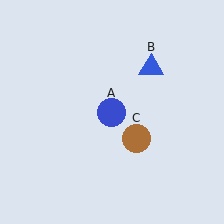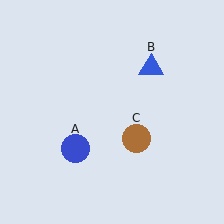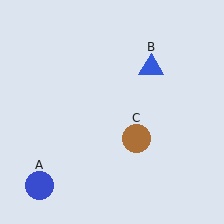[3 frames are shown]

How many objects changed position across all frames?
1 object changed position: blue circle (object A).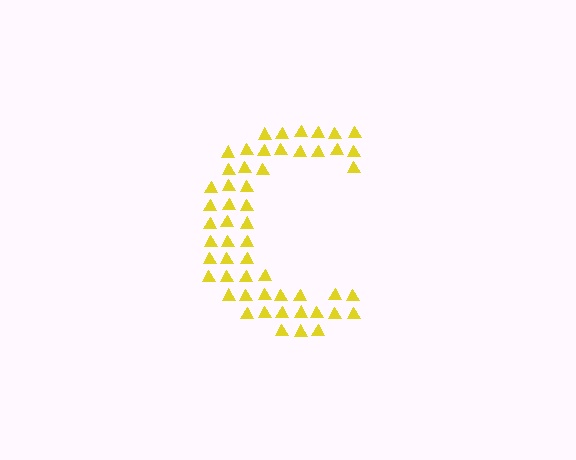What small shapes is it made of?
It is made of small triangles.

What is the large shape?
The large shape is the letter C.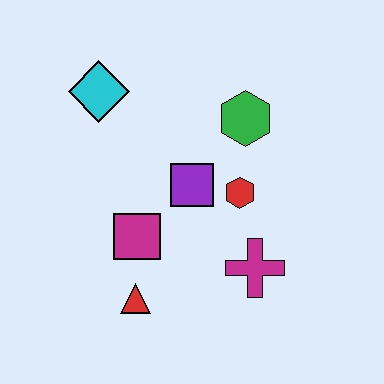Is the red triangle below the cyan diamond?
Yes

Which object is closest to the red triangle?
The magenta square is closest to the red triangle.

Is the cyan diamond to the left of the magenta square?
Yes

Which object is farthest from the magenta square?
The green hexagon is farthest from the magenta square.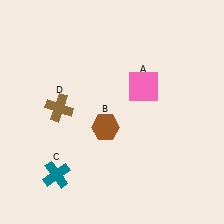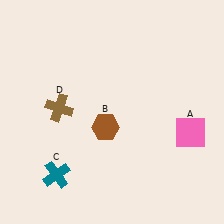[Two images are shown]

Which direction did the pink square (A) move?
The pink square (A) moved right.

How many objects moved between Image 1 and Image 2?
1 object moved between the two images.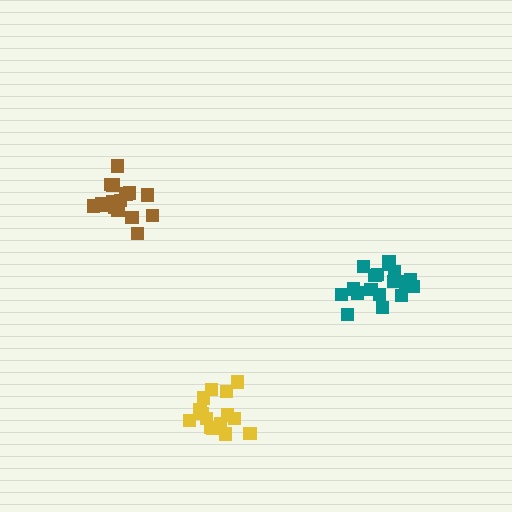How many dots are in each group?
Group 1: 18 dots, Group 2: 15 dots, Group 3: 17 dots (50 total).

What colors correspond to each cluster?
The clusters are colored: teal, yellow, brown.